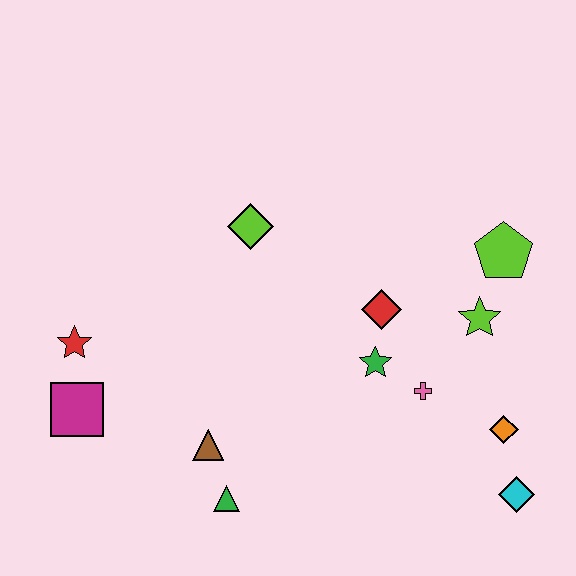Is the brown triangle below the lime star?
Yes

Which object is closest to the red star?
The magenta square is closest to the red star.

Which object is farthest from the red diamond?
The magenta square is farthest from the red diamond.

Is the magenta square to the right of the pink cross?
No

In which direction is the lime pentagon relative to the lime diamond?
The lime pentagon is to the right of the lime diamond.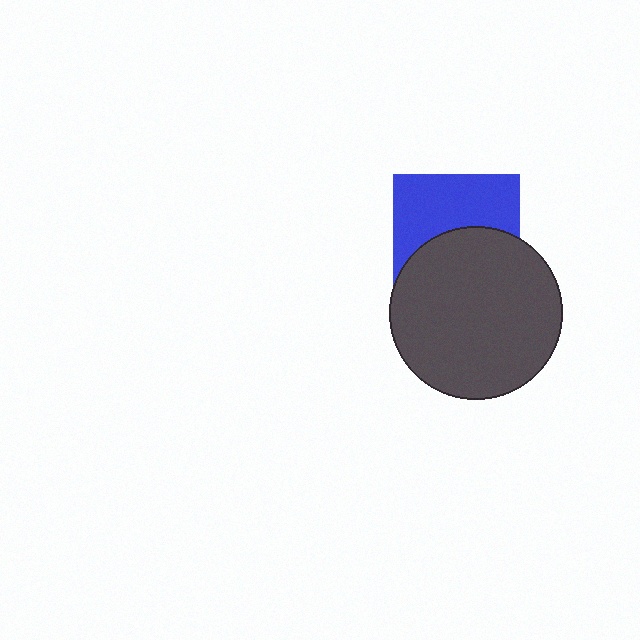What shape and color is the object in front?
The object in front is a dark gray circle.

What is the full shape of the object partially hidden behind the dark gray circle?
The partially hidden object is a blue square.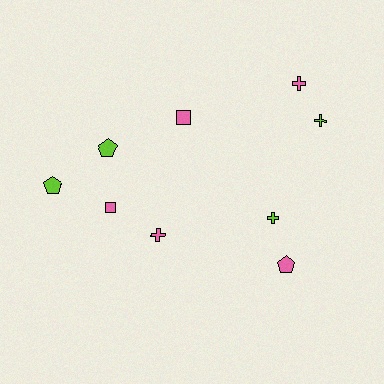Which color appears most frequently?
Pink, with 5 objects.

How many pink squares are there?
There are 2 pink squares.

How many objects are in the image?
There are 9 objects.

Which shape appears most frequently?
Cross, with 4 objects.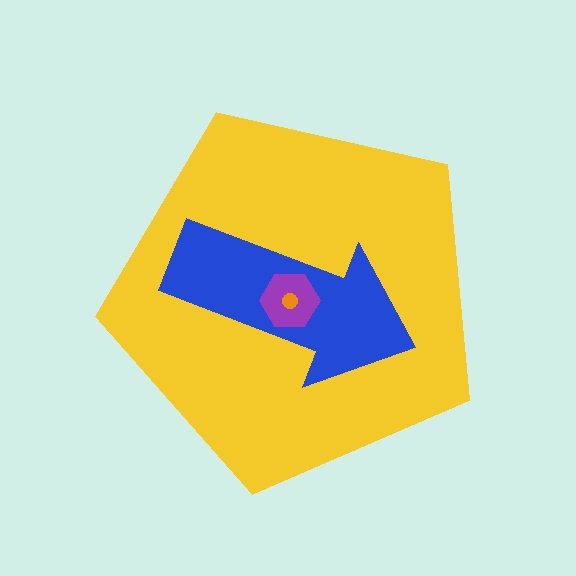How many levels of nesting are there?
4.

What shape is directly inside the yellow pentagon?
The blue arrow.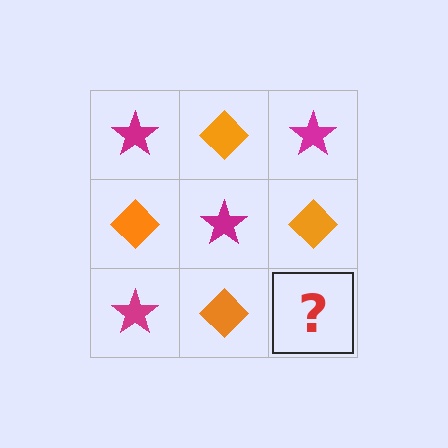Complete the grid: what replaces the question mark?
The question mark should be replaced with a magenta star.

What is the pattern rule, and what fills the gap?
The rule is that it alternates magenta star and orange diamond in a checkerboard pattern. The gap should be filled with a magenta star.